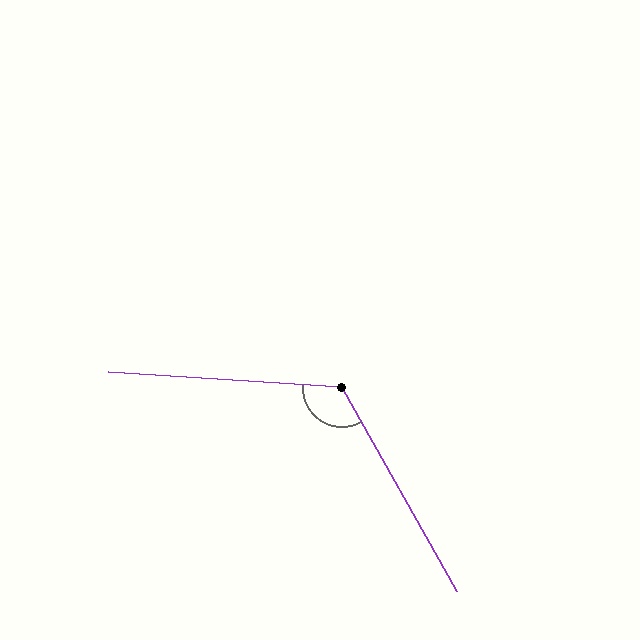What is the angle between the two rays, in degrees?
Approximately 123 degrees.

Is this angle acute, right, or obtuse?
It is obtuse.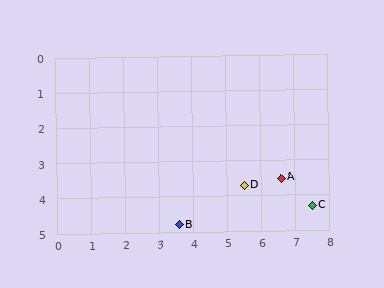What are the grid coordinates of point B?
Point B is at approximately (3.6, 4.8).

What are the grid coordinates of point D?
Point D is at approximately (5.5, 3.7).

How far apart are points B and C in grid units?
Points B and C are about 3.9 grid units apart.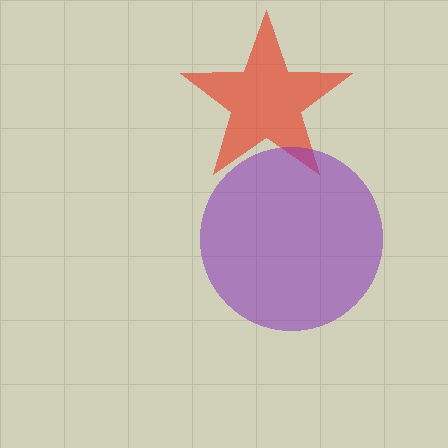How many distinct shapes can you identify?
There are 2 distinct shapes: a red star, a purple circle.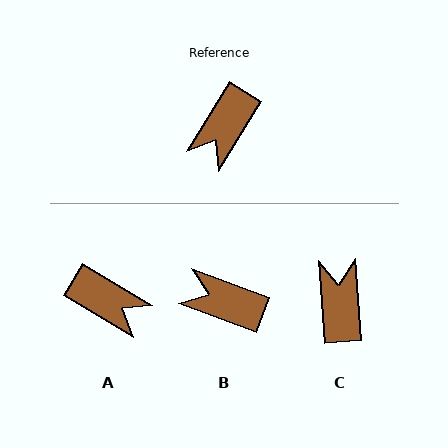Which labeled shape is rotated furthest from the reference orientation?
C, about 144 degrees away.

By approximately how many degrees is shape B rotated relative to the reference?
Approximately 79 degrees clockwise.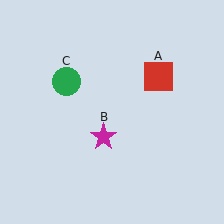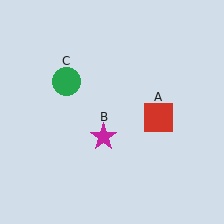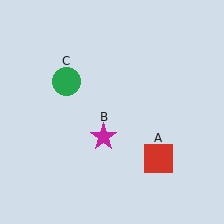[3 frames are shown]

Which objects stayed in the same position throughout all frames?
Magenta star (object B) and green circle (object C) remained stationary.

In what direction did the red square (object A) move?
The red square (object A) moved down.